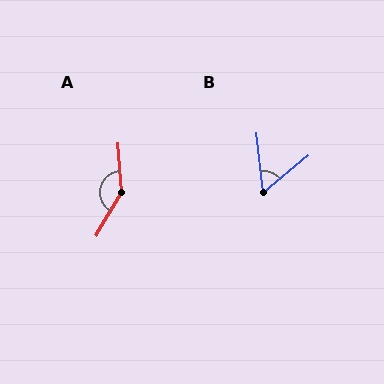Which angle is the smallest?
B, at approximately 57 degrees.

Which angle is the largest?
A, at approximately 146 degrees.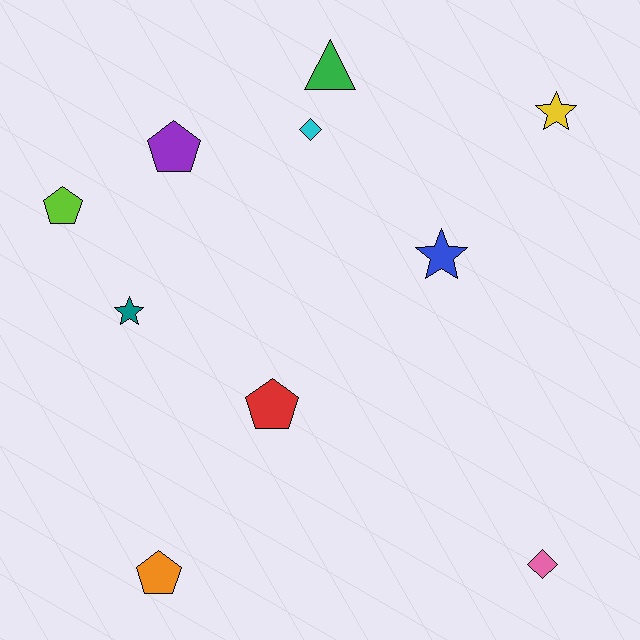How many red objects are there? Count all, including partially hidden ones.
There is 1 red object.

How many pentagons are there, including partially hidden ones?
There are 4 pentagons.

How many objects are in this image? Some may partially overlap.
There are 10 objects.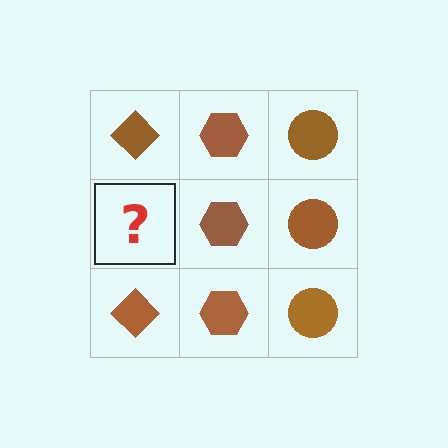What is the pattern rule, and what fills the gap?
The rule is that each column has a consistent shape. The gap should be filled with a brown diamond.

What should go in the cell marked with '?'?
The missing cell should contain a brown diamond.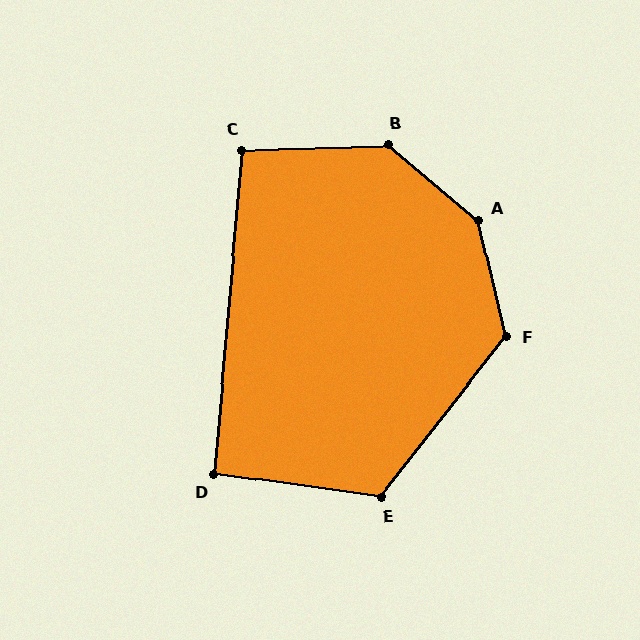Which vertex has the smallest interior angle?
D, at approximately 93 degrees.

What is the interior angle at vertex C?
Approximately 97 degrees (obtuse).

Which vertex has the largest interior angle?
A, at approximately 143 degrees.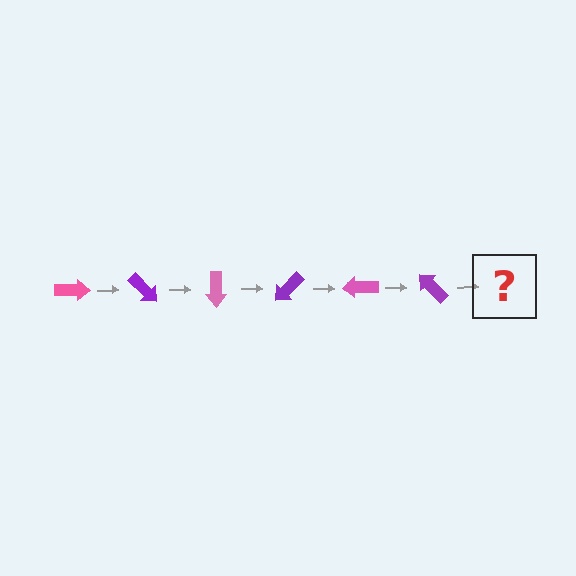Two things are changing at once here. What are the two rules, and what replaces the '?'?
The two rules are that it rotates 45 degrees each step and the color cycles through pink and purple. The '?' should be a pink arrow, rotated 270 degrees from the start.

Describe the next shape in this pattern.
It should be a pink arrow, rotated 270 degrees from the start.